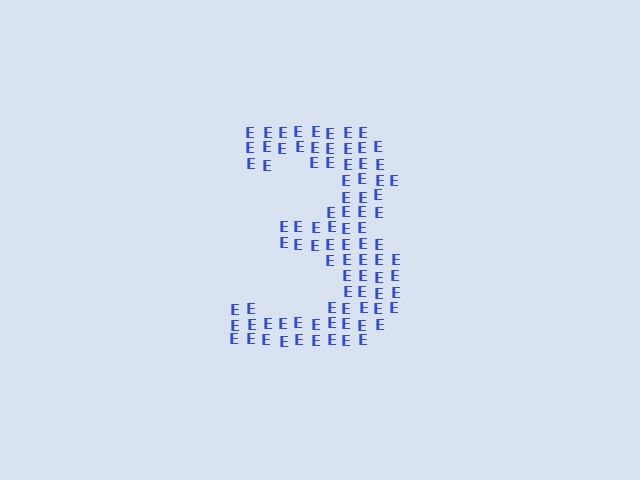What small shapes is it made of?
It is made of small letter E's.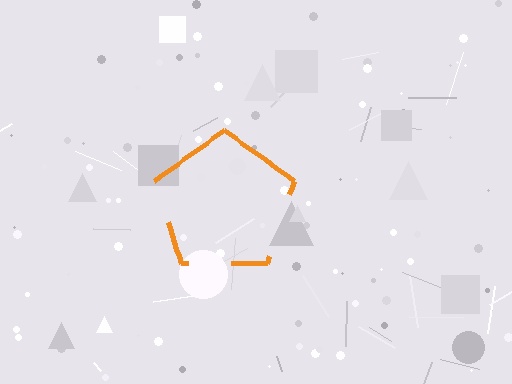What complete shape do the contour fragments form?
The contour fragments form a pentagon.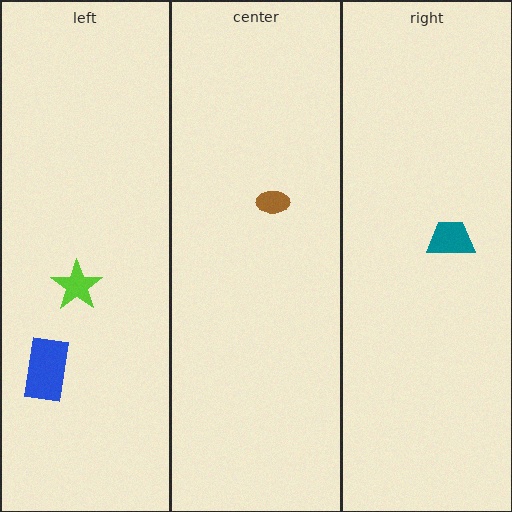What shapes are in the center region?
The brown ellipse.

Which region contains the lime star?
The left region.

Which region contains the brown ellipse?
The center region.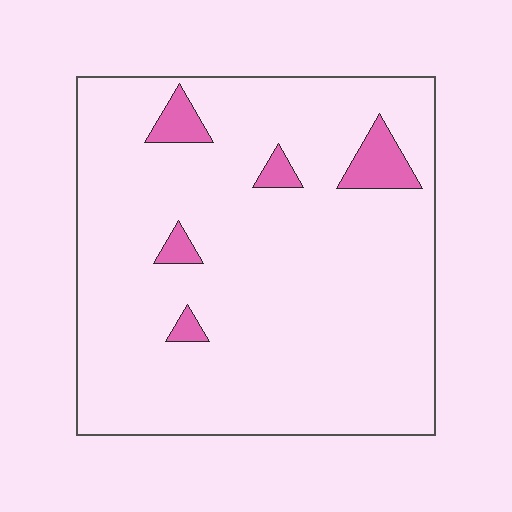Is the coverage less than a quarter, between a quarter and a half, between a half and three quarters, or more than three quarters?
Less than a quarter.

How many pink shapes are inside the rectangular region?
5.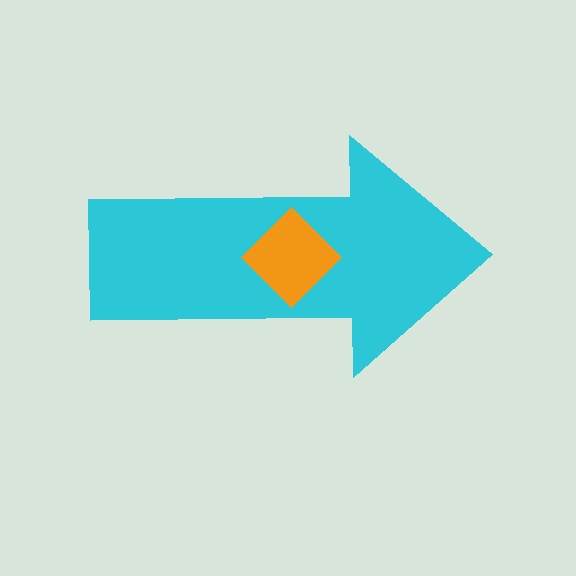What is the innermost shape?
The orange diamond.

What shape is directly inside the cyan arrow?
The orange diamond.